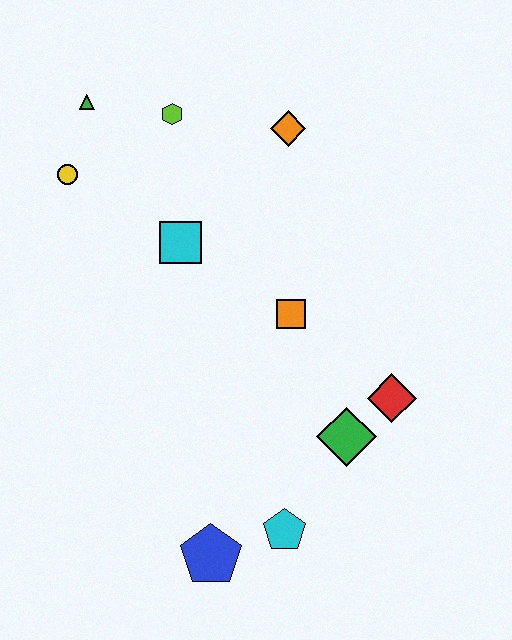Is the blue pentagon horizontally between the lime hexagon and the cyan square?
No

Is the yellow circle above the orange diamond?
No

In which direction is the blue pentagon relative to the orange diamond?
The blue pentagon is below the orange diamond.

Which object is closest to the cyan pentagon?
The blue pentagon is closest to the cyan pentagon.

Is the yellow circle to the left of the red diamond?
Yes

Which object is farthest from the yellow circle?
The cyan pentagon is farthest from the yellow circle.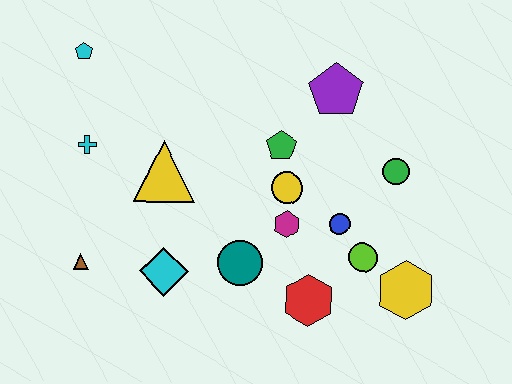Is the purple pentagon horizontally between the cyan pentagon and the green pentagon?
No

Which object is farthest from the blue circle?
The cyan pentagon is farthest from the blue circle.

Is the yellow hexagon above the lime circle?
No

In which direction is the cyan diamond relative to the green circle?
The cyan diamond is to the left of the green circle.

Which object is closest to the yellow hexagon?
The lime circle is closest to the yellow hexagon.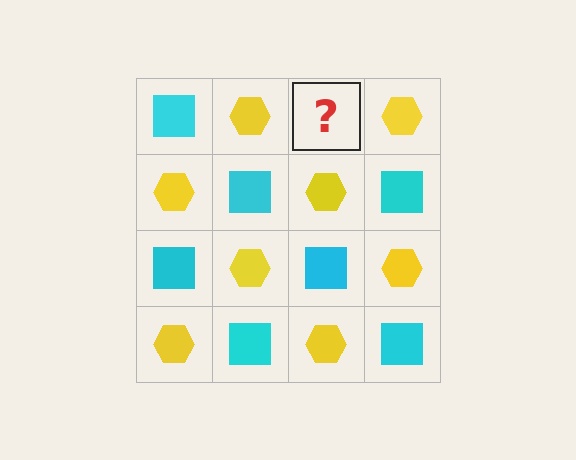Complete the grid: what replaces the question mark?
The question mark should be replaced with a cyan square.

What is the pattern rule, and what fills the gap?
The rule is that it alternates cyan square and yellow hexagon in a checkerboard pattern. The gap should be filled with a cyan square.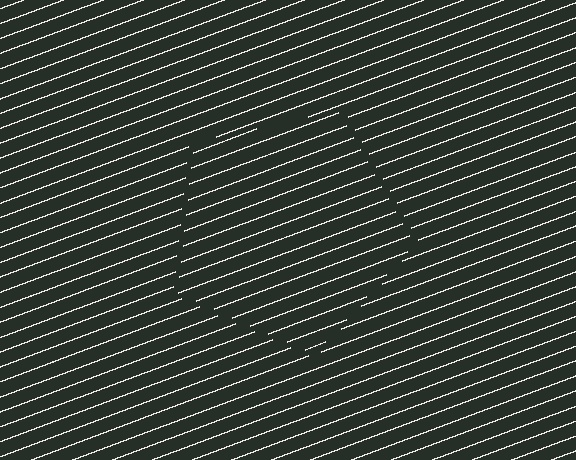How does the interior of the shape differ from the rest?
The interior of the shape contains the same grating, shifted by half a period — the contour is defined by the phase discontinuity where line-ends from the inner and outer gratings abut.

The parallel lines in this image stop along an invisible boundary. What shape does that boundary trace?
An illusory pentagon. The interior of the shape contains the same grating, shifted by half a period — the contour is defined by the phase discontinuity where line-ends from the inner and outer gratings abut.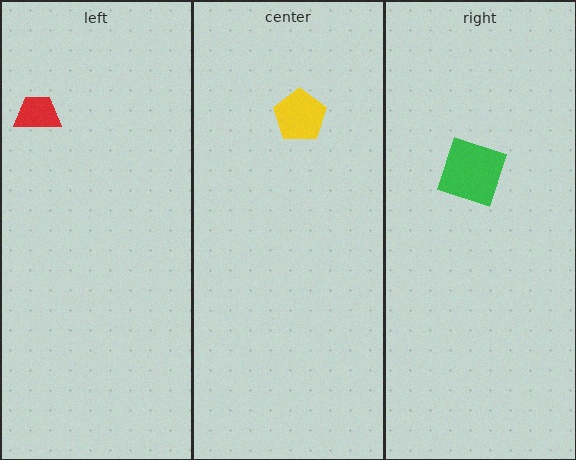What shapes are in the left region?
The red trapezoid.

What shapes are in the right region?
The green square.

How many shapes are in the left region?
1.